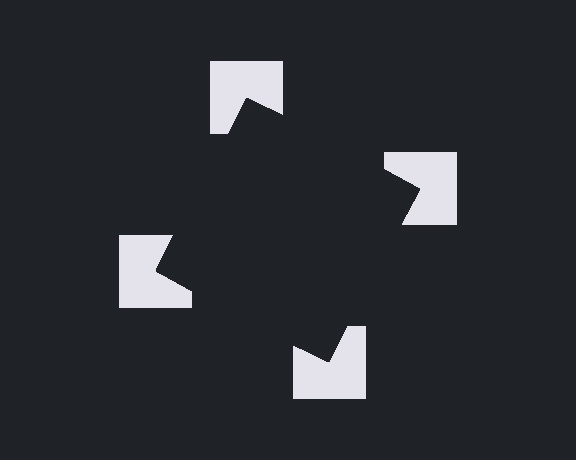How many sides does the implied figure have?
4 sides.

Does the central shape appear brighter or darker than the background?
It typically appears slightly darker than the background, even though no actual brightness change is drawn.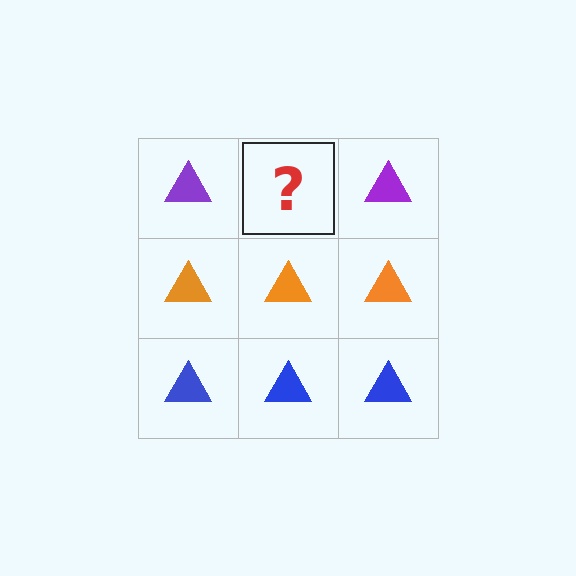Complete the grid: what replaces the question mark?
The question mark should be replaced with a purple triangle.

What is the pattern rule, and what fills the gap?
The rule is that each row has a consistent color. The gap should be filled with a purple triangle.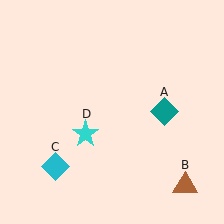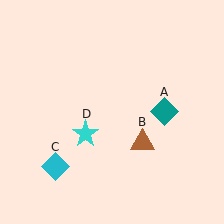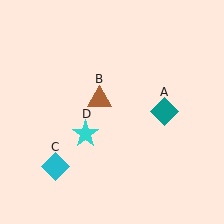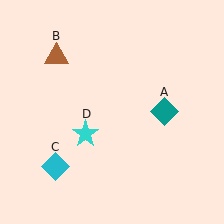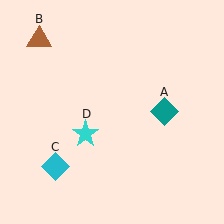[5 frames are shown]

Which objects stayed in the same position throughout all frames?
Teal diamond (object A) and cyan diamond (object C) and cyan star (object D) remained stationary.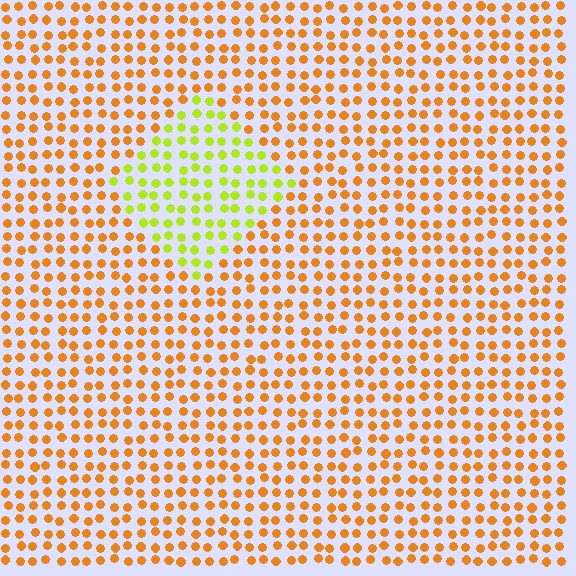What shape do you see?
I see a diamond.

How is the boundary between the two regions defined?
The boundary is defined purely by a slight shift in hue (about 47 degrees). Spacing, size, and orientation are identical on both sides.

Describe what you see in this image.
The image is filled with small orange elements in a uniform arrangement. A diamond-shaped region is visible where the elements are tinted to a slightly different hue, forming a subtle color boundary.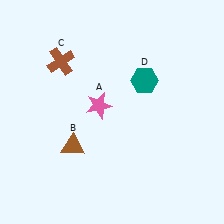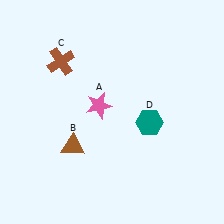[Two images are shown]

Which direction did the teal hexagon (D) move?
The teal hexagon (D) moved down.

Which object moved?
The teal hexagon (D) moved down.